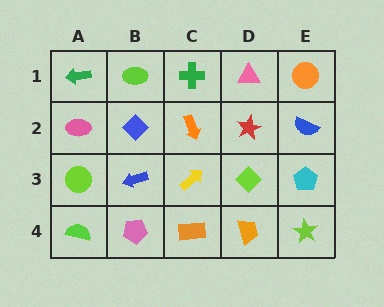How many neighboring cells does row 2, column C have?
4.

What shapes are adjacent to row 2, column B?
A lime ellipse (row 1, column B), a blue arrow (row 3, column B), a pink ellipse (row 2, column A), an orange arrow (row 2, column C).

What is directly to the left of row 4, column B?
A lime semicircle.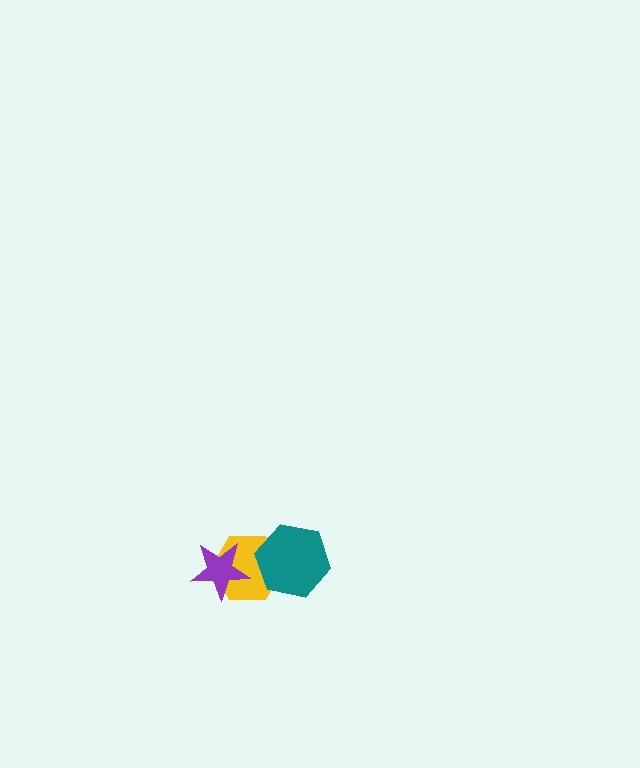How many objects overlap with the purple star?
1 object overlaps with the purple star.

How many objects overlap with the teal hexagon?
1 object overlaps with the teal hexagon.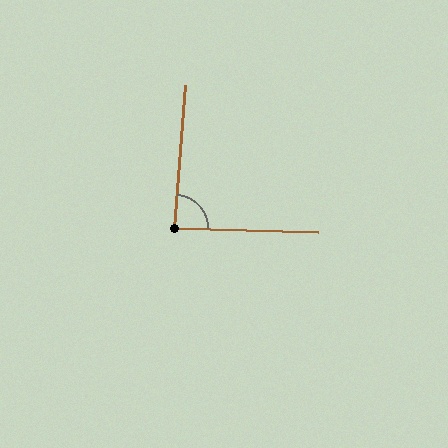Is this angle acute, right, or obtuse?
It is approximately a right angle.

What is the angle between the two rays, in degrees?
Approximately 87 degrees.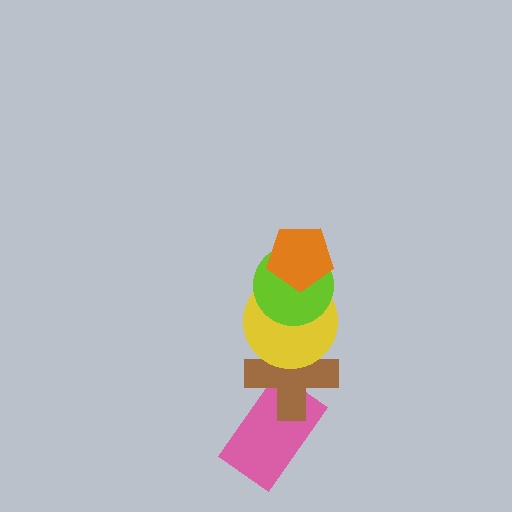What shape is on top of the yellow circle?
The lime circle is on top of the yellow circle.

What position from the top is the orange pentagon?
The orange pentagon is 1st from the top.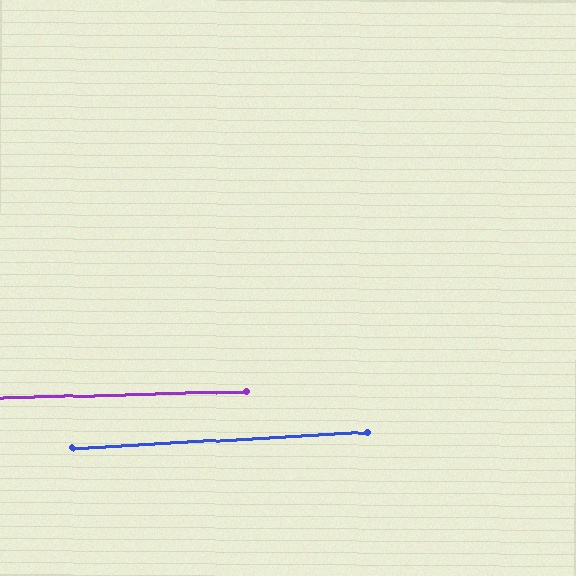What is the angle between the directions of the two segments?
Approximately 2 degrees.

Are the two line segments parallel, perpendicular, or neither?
Parallel — their directions differ by only 1.6°.